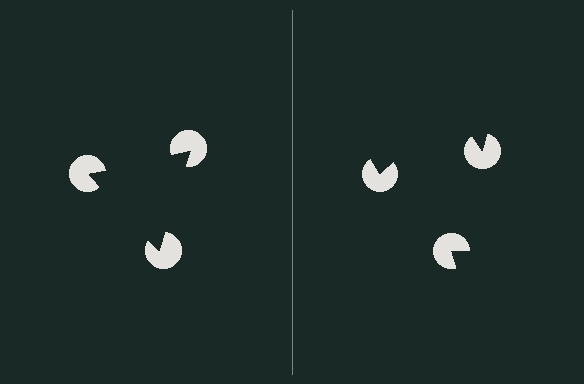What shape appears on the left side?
An illusory triangle.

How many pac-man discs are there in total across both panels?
6 — 3 on each side.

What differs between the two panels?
The pac-man discs are positioned identically on both sides; only the wedge orientations differ. On the left they align to a triangle; on the right they are misaligned.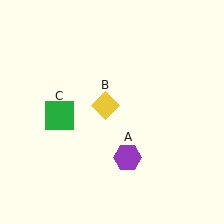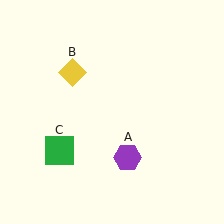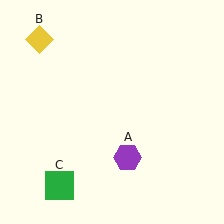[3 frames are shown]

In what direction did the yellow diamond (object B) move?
The yellow diamond (object B) moved up and to the left.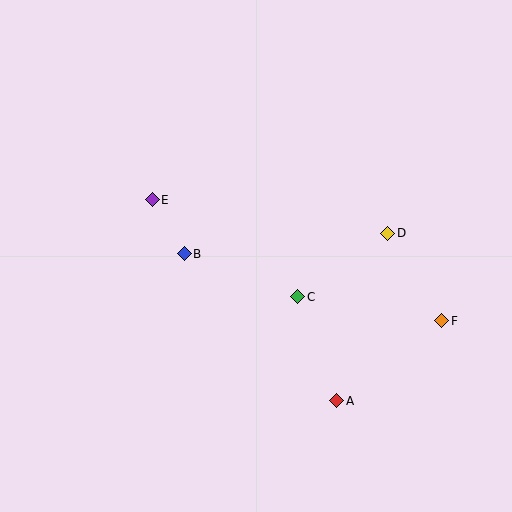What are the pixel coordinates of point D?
Point D is at (388, 233).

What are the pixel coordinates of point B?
Point B is at (184, 254).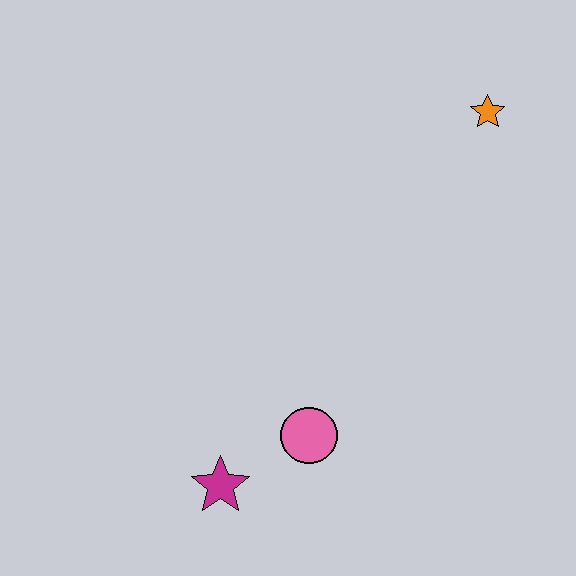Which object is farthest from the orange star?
The magenta star is farthest from the orange star.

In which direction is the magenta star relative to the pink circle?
The magenta star is to the left of the pink circle.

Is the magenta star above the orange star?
No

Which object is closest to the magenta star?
The pink circle is closest to the magenta star.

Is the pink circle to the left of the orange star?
Yes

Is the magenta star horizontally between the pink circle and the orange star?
No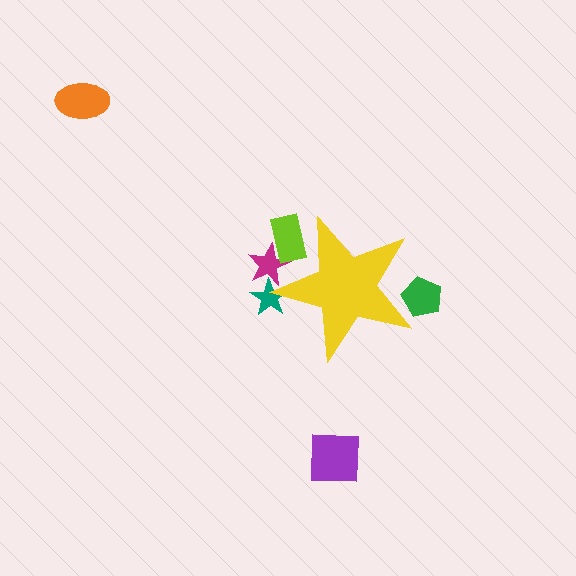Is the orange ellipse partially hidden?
No, the orange ellipse is fully visible.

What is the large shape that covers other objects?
A yellow star.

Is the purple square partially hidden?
No, the purple square is fully visible.